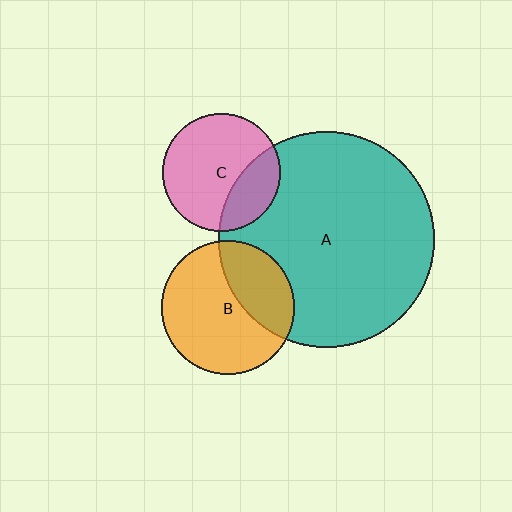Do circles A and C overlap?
Yes.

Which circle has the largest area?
Circle A (teal).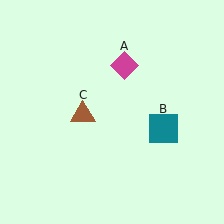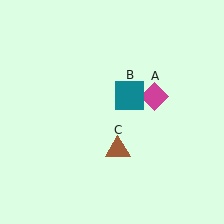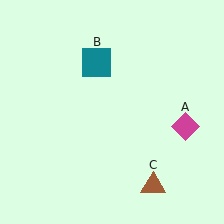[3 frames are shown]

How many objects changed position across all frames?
3 objects changed position: magenta diamond (object A), teal square (object B), brown triangle (object C).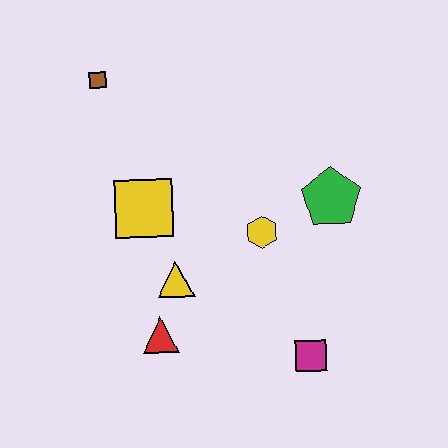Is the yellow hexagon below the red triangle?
No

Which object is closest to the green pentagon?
The yellow hexagon is closest to the green pentagon.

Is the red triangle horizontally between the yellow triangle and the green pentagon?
No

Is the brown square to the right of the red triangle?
No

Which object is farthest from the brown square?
The magenta square is farthest from the brown square.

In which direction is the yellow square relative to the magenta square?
The yellow square is to the left of the magenta square.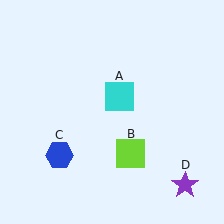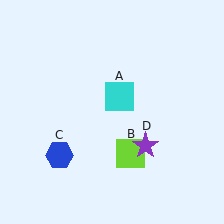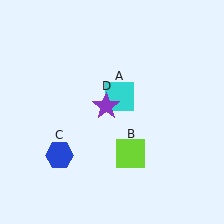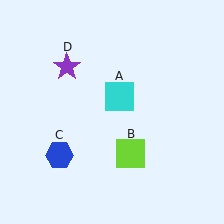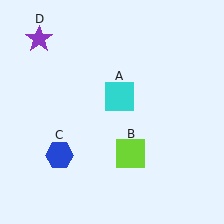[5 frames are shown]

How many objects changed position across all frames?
1 object changed position: purple star (object D).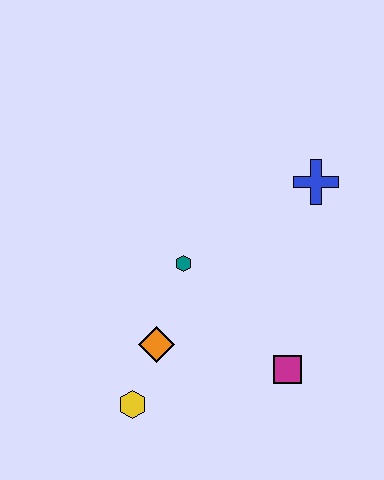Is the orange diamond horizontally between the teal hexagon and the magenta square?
No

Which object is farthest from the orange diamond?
The blue cross is farthest from the orange diamond.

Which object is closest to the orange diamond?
The yellow hexagon is closest to the orange diamond.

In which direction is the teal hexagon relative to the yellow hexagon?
The teal hexagon is above the yellow hexagon.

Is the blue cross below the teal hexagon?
No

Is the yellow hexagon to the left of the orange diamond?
Yes